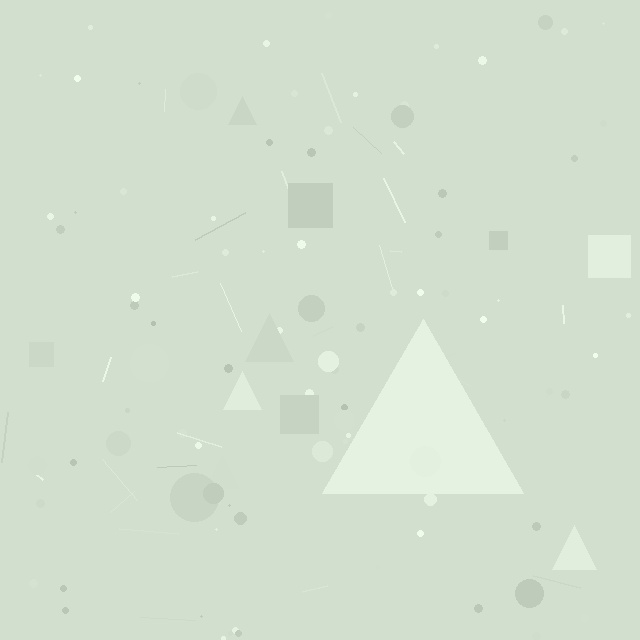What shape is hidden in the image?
A triangle is hidden in the image.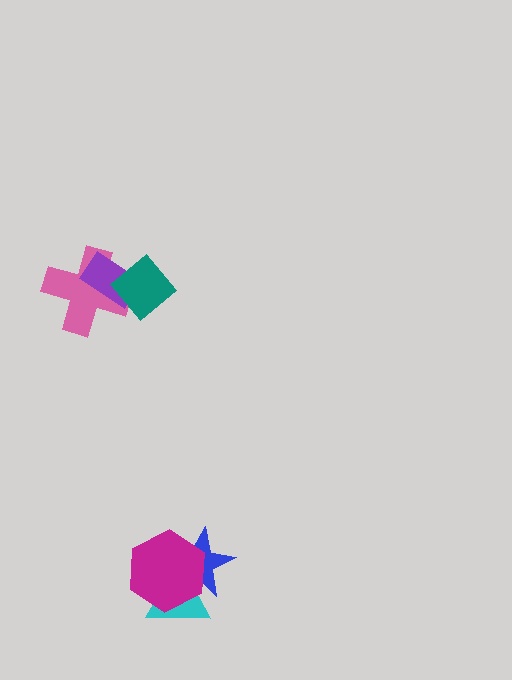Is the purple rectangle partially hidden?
Yes, it is partially covered by another shape.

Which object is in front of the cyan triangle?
The magenta hexagon is in front of the cyan triangle.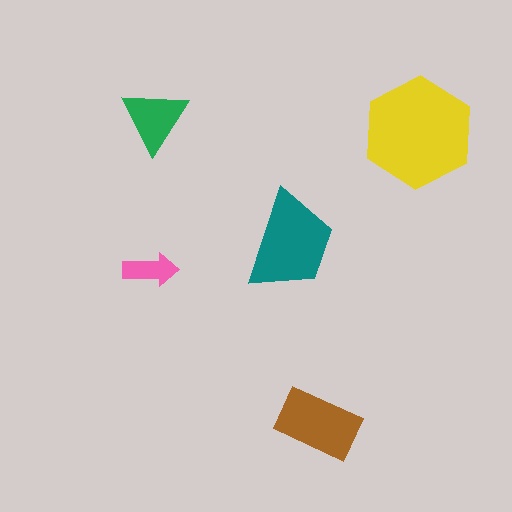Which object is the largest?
The yellow hexagon.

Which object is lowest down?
The brown rectangle is bottommost.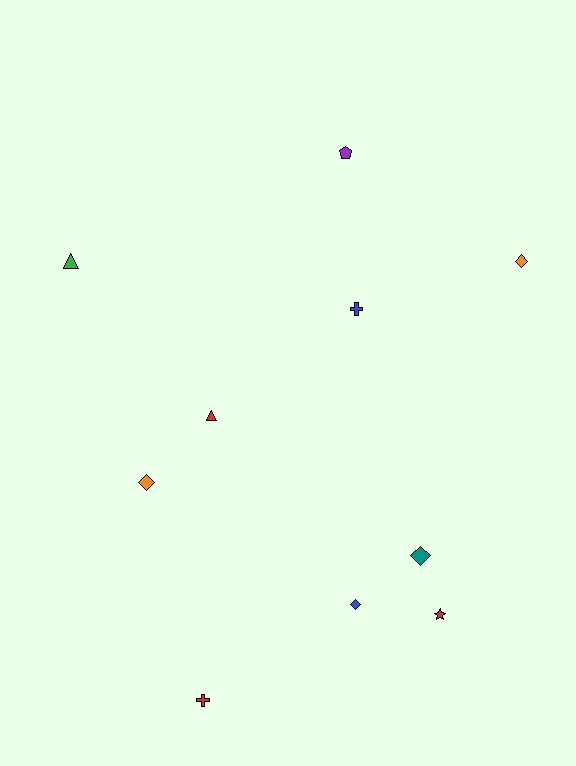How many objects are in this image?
There are 10 objects.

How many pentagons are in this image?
There is 1 pentagon.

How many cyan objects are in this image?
There are no cyan objects.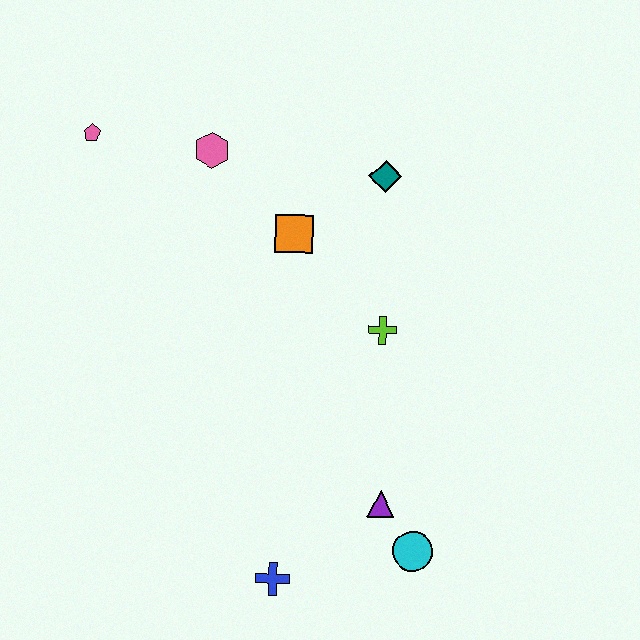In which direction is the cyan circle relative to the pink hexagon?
The cyan circle is below the pink hexagon.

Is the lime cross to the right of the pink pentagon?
Yes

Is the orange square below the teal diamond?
Yes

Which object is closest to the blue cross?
The purple triangle is closest to the blue cross.